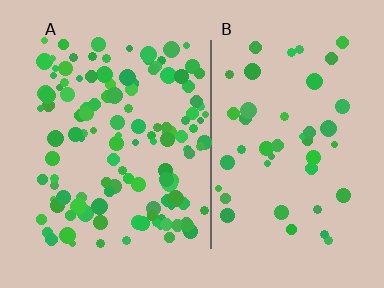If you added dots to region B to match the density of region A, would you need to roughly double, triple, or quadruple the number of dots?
Approximately triple.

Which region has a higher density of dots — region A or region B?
A (the left).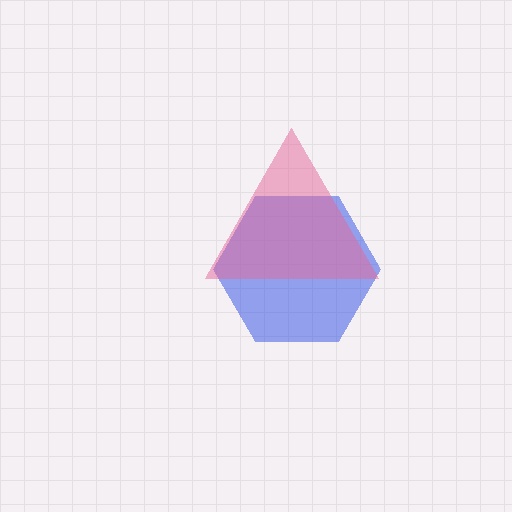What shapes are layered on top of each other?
The layered shapes are: a blue hexagon, a pink triangle.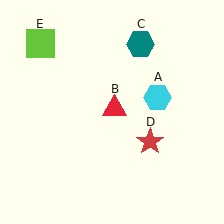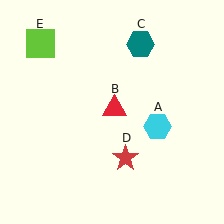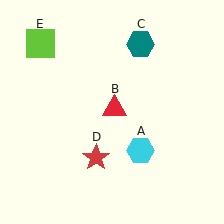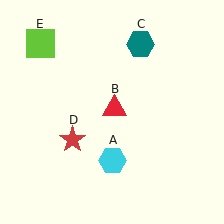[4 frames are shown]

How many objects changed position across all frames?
2 objects changed position: cyan hexagon (object A), red star (object D).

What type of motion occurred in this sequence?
The cyan hexagon (object A), red star (object D) rotated clockwise around the center of the scene.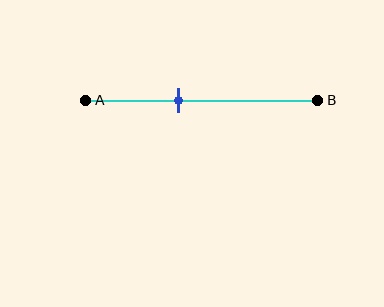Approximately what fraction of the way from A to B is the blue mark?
The blue mark is approximately 40% of the way from A to B.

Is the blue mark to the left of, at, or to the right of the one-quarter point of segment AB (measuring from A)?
The blue mark is to the right of the one-quarter point of segment AB.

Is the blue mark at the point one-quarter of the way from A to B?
No, the mark is at about 40% from A, not at the 25% one-quarter point.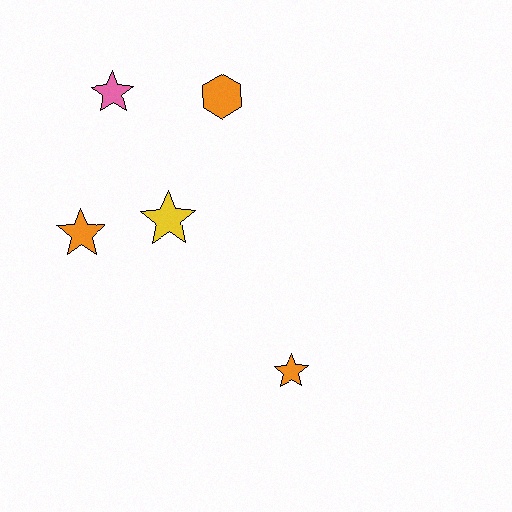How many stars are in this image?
There are 4 stars.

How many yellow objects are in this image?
There is 1 yellow object.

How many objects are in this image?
There are 5 objects.